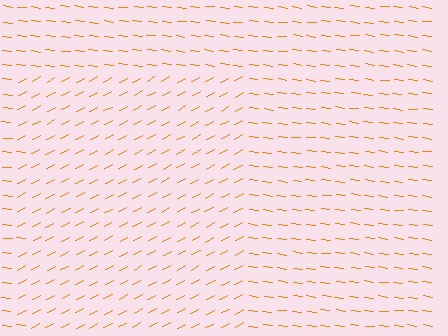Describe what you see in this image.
The image is filled with small orange line segments. A rectangle region in the image has lines oriented differently from the surrounding lines, creating a visible texture boundary.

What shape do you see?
I see a rectangle.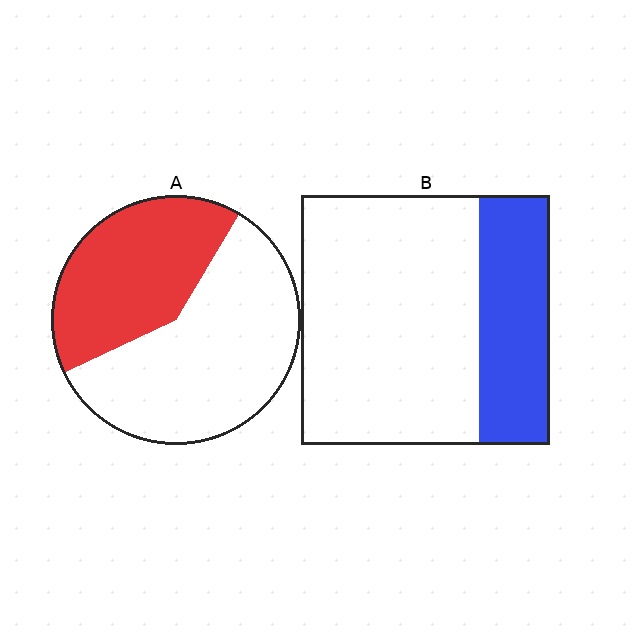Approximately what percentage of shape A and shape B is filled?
A is approximately 40% and B is approximately 30%.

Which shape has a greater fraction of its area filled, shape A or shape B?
Shape A.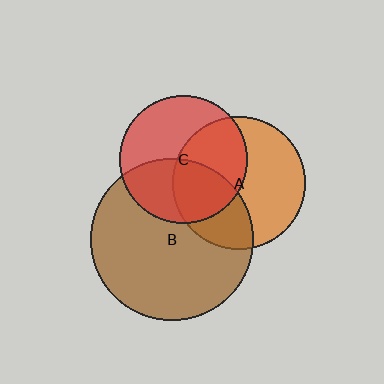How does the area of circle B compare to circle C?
Approximately 1.6 times.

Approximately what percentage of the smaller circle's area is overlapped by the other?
Approximately 40%.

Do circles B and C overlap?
Yes.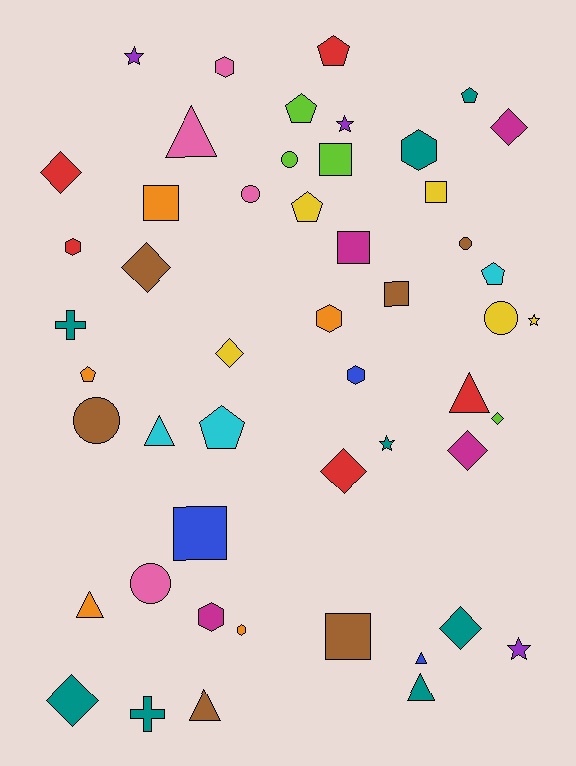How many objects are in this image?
There are 50 objects.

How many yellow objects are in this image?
There are 5 yellow objects.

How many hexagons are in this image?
There are 7 hexagons.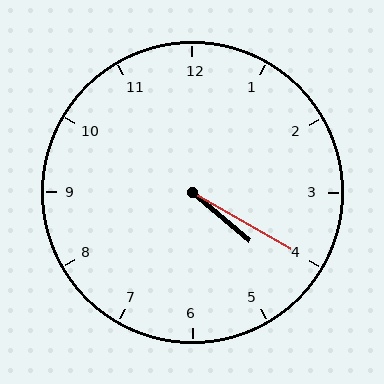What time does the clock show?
4:20.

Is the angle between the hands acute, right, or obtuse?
It is acute.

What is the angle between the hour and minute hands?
Approximately 10 degrees.